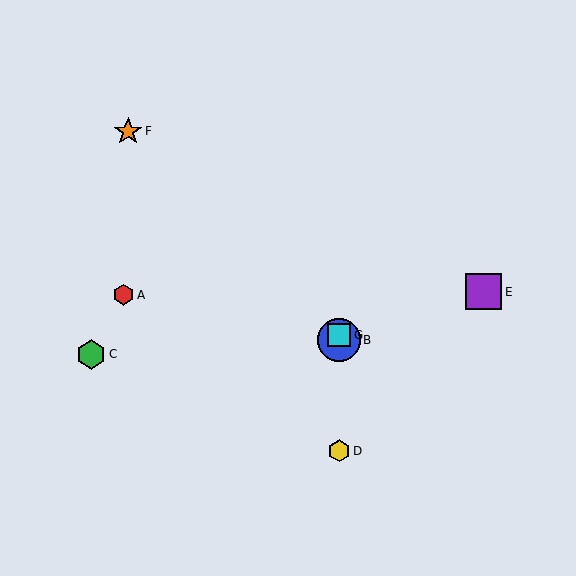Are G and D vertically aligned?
Yes, both are at x≈339.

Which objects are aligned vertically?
Objects B, D, G are aligned vertically.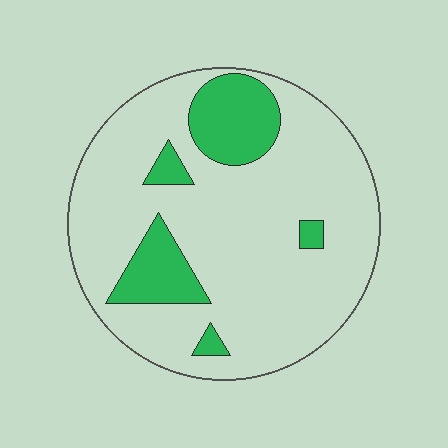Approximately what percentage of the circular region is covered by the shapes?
Approximately 20%.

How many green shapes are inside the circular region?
5.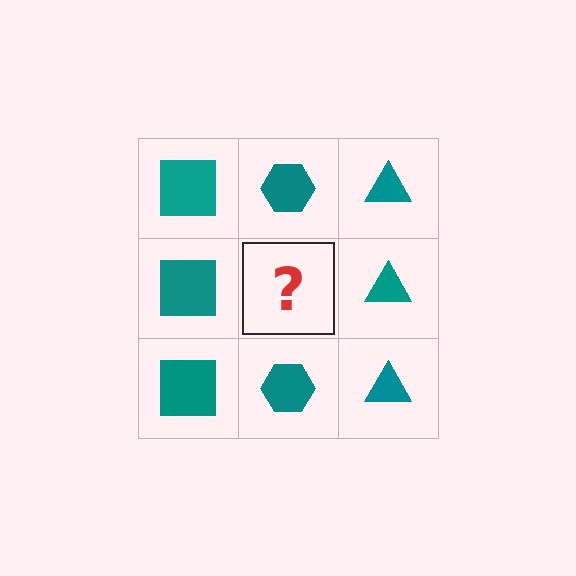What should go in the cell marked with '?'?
The missing cell should contain a teal hexagon.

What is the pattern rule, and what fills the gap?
The rule is that each column has a consistent shape. The gap should be filled with a teal hexagon.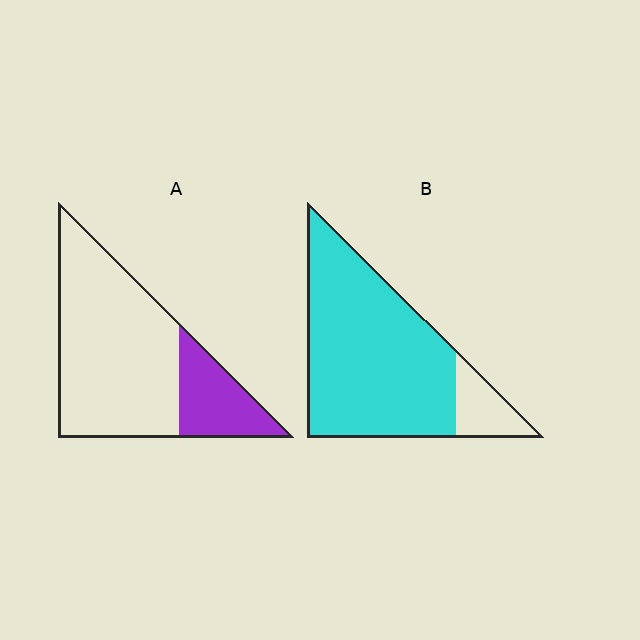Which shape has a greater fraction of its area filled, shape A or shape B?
Shape B.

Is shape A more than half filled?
No.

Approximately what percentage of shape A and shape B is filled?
A is approximately 25% and B is approximately 85%.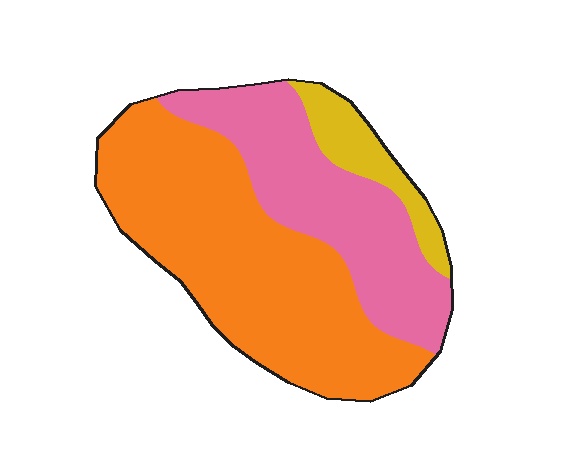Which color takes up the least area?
Yellow, at roughly 10%.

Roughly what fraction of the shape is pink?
Pink takes up about one third (1/3) of the shape.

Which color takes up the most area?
Orange, at roughly 55%.